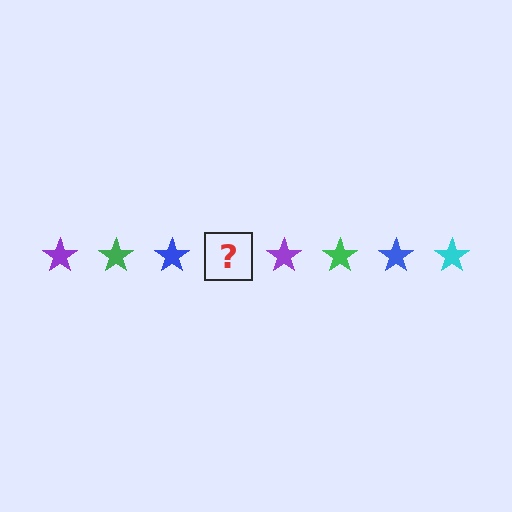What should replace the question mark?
The question mark should be replaced with a cyan star.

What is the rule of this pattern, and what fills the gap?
The rule is that the pattern cycles through purple, green, blue, cyan stars. The gap should be filled with a cyan star.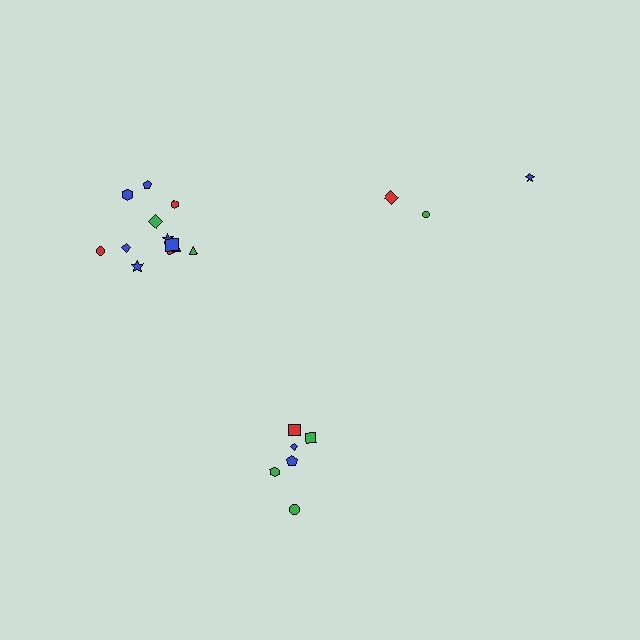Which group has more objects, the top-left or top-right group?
The top-left group.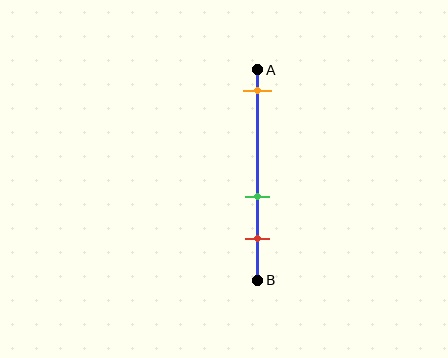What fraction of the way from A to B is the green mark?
The green mark is approximately 60% (0.6) of the way from A to B.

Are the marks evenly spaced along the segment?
No, the marks are not evenly spaced.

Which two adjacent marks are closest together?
The green and red marks are the closest adjacent pair.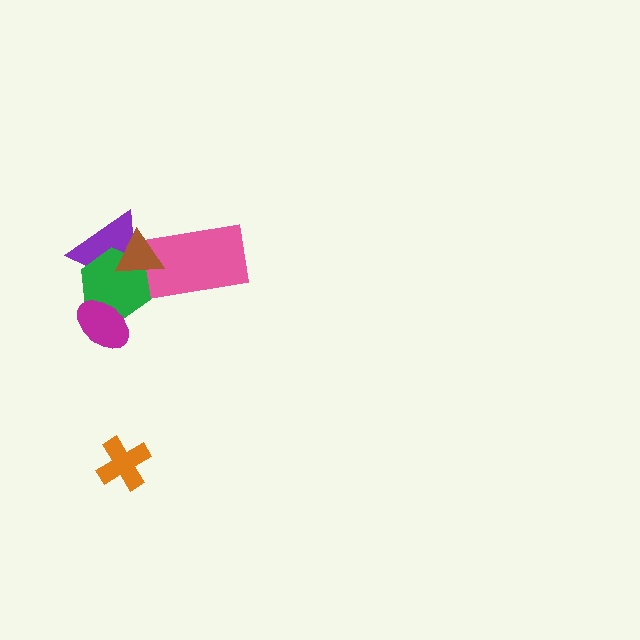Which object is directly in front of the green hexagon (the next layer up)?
The brown triangle is directly in front of the green hexagon.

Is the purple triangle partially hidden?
Yes, it is partially covered by another shape.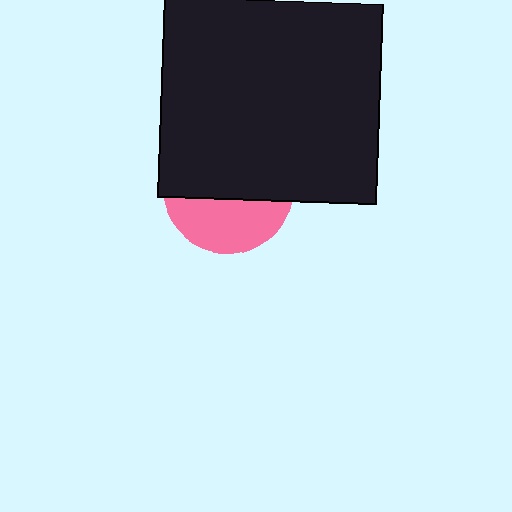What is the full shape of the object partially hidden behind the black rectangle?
The partially hidden object is a pink circle.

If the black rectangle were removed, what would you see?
You would see the complete pink circle.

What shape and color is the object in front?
The object in front is a black rectangle.